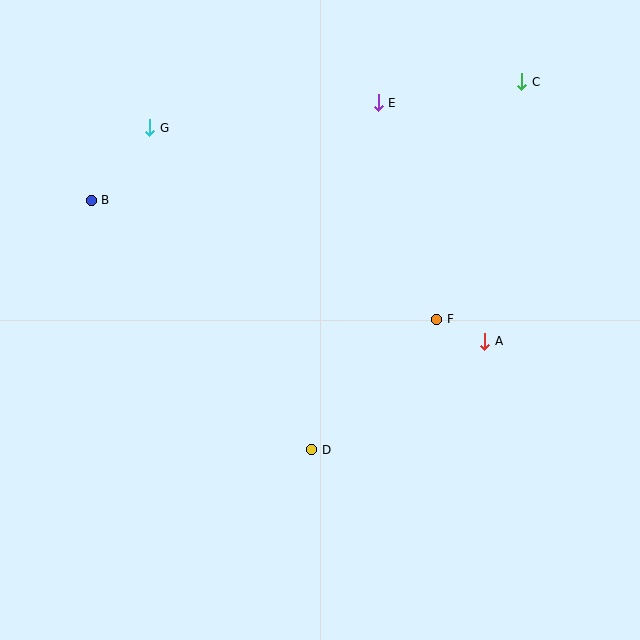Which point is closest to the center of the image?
Point F at (437, 319) is closest to the center.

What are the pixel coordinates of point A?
Point A is at (485, 341).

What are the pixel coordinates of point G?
Point G is at (150, 128).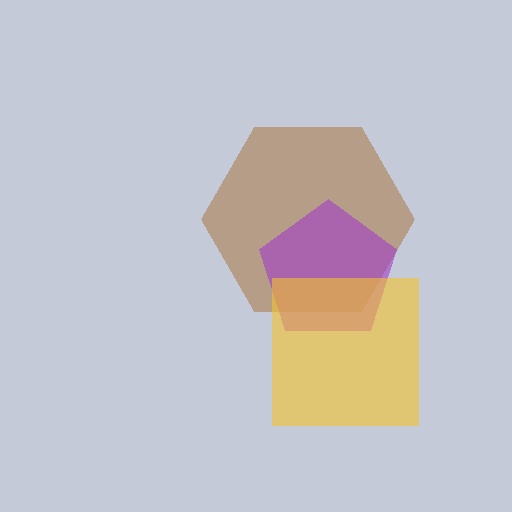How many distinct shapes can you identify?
There are 3 distinct shapes: a brown hexagon, a purple pentagon, a yellow square.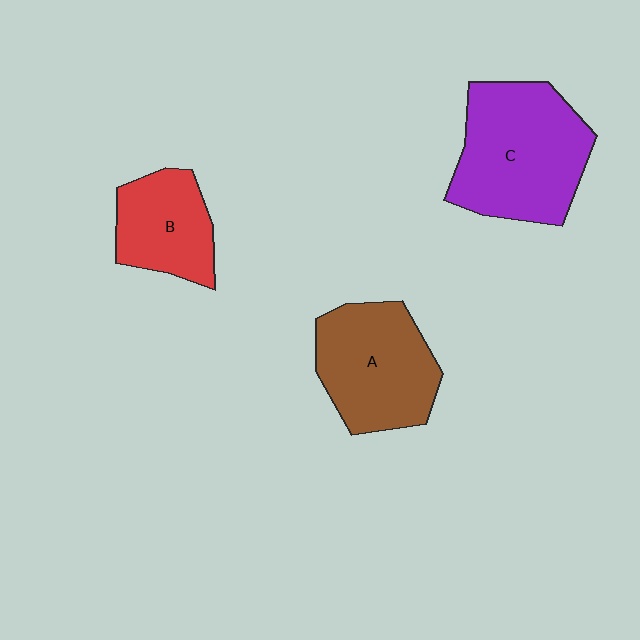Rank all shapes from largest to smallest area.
From largest to smallest: C (purple), A (brown), B (red).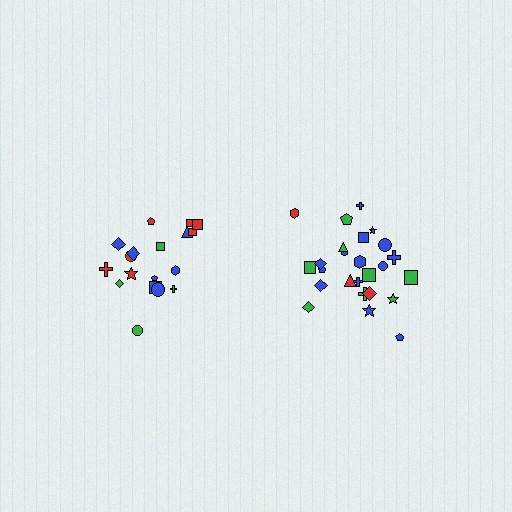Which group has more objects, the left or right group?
The right group.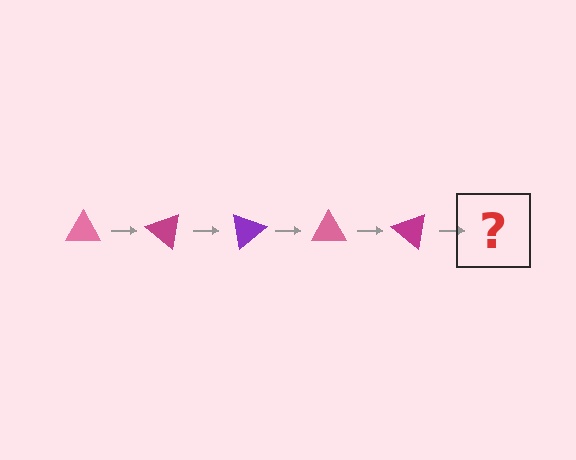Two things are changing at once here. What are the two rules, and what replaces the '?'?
The two rules are that it rotates 40 degrees each step and the color cycles through pink, magenta, and purple. The '?' should be a purple triangle, rotated 200 degrees from the start.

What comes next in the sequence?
The next element should be a purple triangle, rotated 200 degrees from the start.